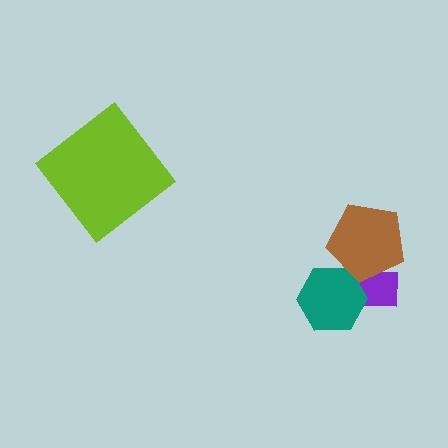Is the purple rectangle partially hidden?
Yes, it is partially covered by another shape.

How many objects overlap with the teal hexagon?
2 objects overlap with the teal hexagon.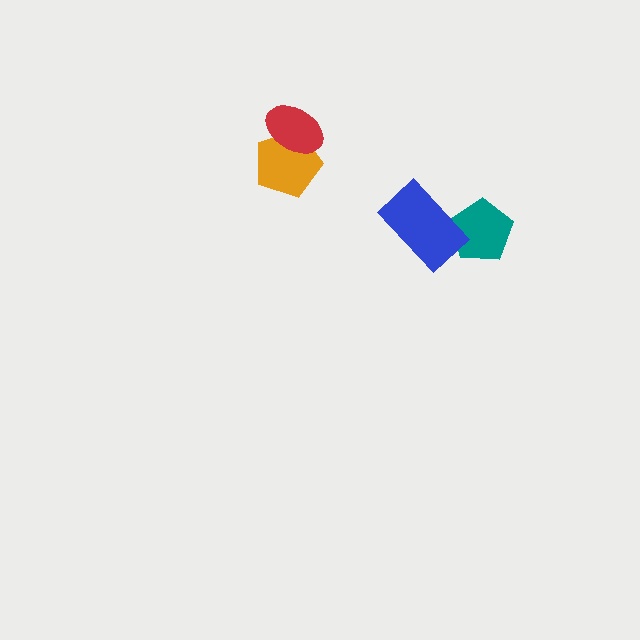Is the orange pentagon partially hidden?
Yes, it is partially covered by another shape.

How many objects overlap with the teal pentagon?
1 object overlaps with the teal pentagon.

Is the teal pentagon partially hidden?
Yes, it is partially covered by another shape.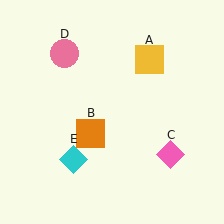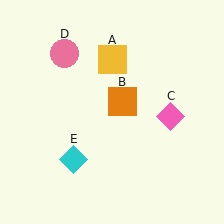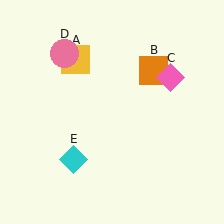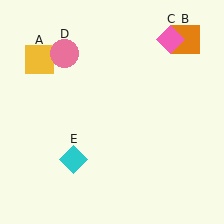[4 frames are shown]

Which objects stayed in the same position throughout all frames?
Pink circle (object D) and cyan diamond (object E) remained stationary.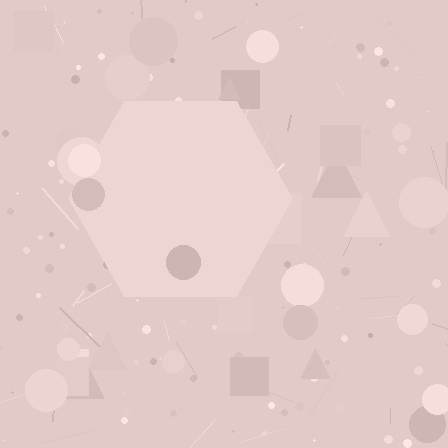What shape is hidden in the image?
A hexagon is hidden in the image.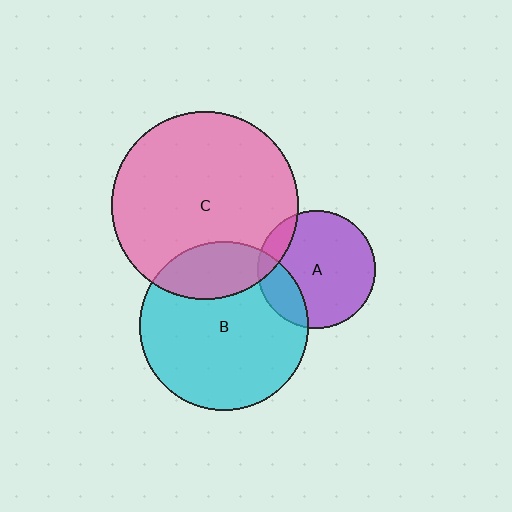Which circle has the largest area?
Circle C (pink).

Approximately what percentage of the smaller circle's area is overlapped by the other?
Approximately 10%.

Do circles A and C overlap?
Yes.